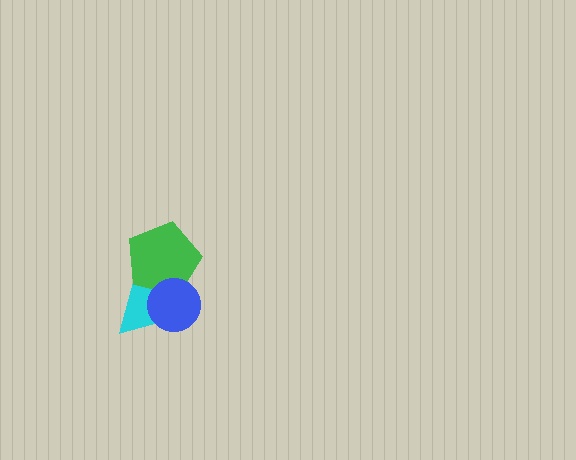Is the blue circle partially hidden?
No, no other shape covers it.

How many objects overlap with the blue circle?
2 objects overlap with the blue circle.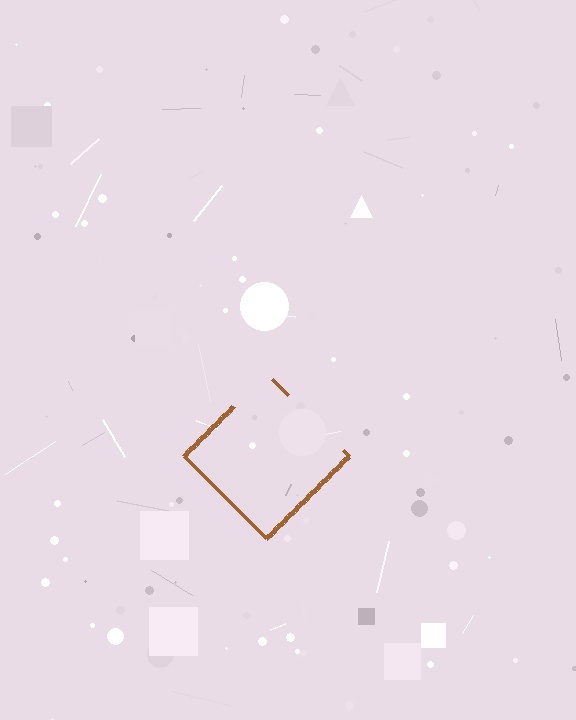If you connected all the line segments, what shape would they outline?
They would outline a diamond.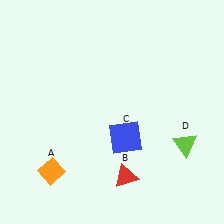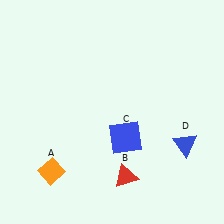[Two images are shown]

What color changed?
The triangle (D) changed from lime in Image 1 to blue in Image 2.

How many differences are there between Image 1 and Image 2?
There is 1 difference between the two images.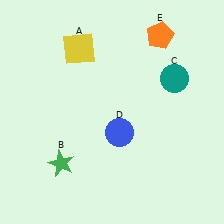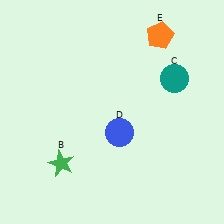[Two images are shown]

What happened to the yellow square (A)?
The yellow square (A) was removed in Image 2. It was in the top-left area of Image 1.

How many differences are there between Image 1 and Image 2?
There is 1 difference between the two images.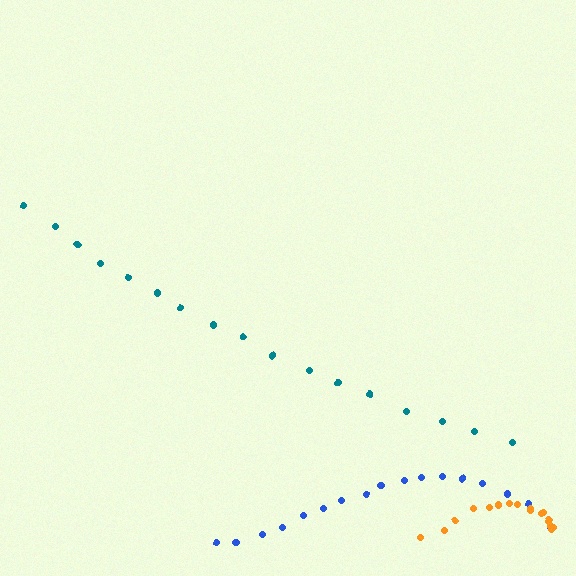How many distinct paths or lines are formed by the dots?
There are 3 distinct paths.